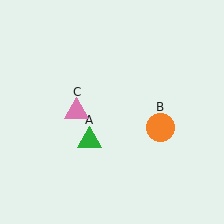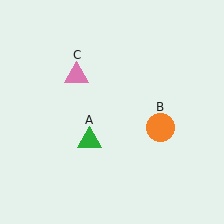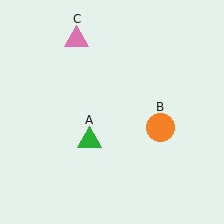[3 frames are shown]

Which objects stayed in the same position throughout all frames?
Green triangle (object A) and orange circle (object B) remained stationary.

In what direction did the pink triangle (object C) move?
The pink triangle (object C) moved up.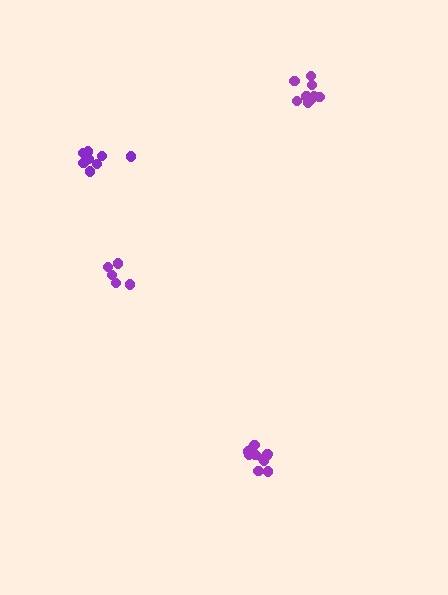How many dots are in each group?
Group 1: 11 dots, Group 2: 8 dots, Group 3: 5 dots, Group 4: 9 dots (33 total).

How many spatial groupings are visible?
There are 4 spatial groupings.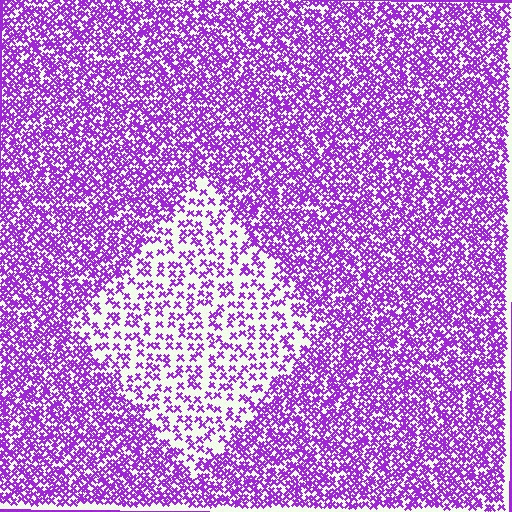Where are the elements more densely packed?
The elements are more densely packed outside the diamond boundary.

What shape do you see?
I see a diamond.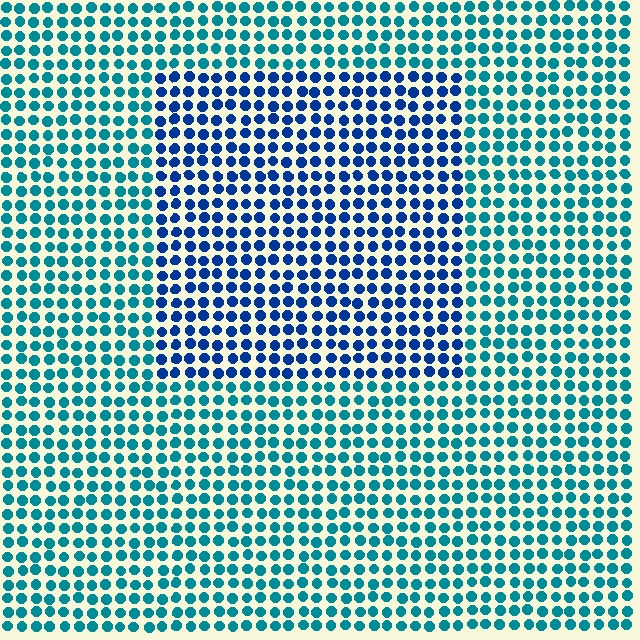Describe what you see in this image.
The image is filled with small teal elements in a uniform arrangement. A rectangle-shaped region is visible where the elements are tinted to a slightly different hue, forming a subtle color boundary.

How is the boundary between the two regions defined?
The boundary is defined purely by a slight shift in hue (about 34 degrees). Spacing, size, and orientation are identical on both sides.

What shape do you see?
I see a rectangle.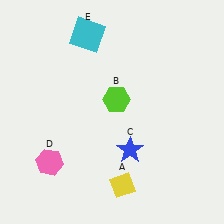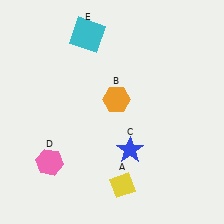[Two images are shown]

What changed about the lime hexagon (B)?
In Image 1, B is lime. In Image 2, it changed to orange.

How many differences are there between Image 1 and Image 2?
There is 1 difference between the two images.